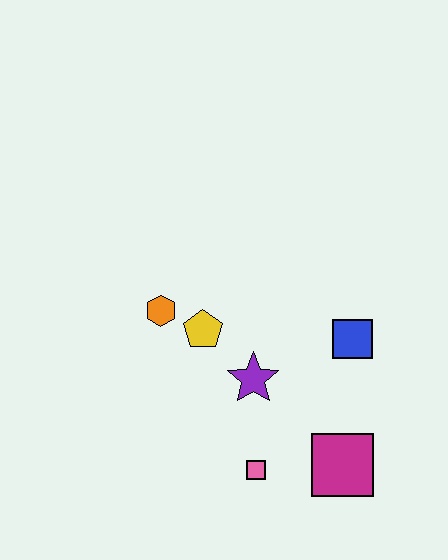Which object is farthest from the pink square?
The orange hexagon is farthest from the pink square.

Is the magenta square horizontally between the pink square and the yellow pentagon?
No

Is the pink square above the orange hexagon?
No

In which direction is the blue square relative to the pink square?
The blue square is above the pink square.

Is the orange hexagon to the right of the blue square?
No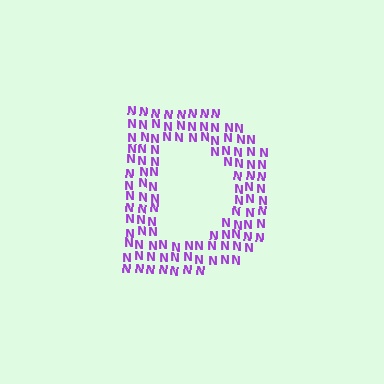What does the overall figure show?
The overall figure shows the letter D.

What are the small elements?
The small elements are letter N's.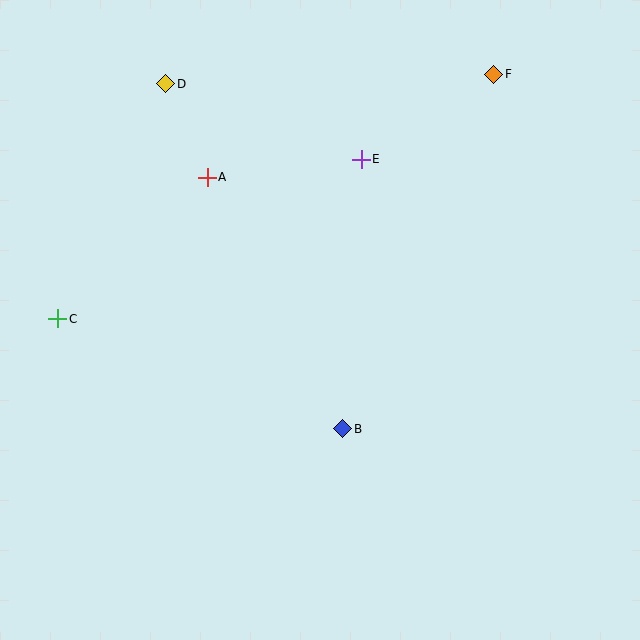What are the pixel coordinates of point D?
Point D is at (166, 84).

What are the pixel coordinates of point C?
Point C is at (58, 319).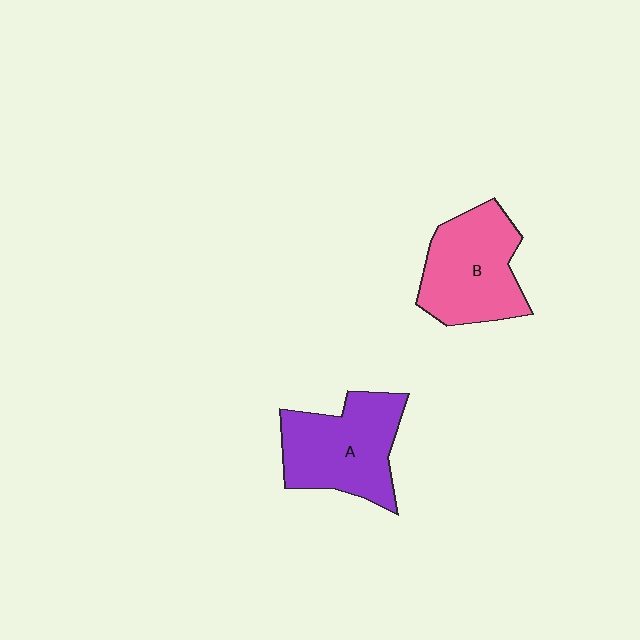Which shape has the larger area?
Shape A (purple).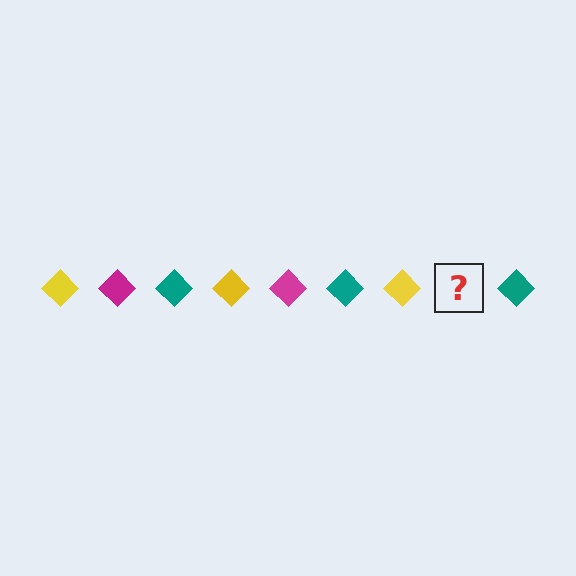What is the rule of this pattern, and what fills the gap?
The rule is that the pattern cycles through yellow, magenta, teal diamonds. The gap should be filled with a magenta diamond.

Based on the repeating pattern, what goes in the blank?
The blank should be a magenta diamond.